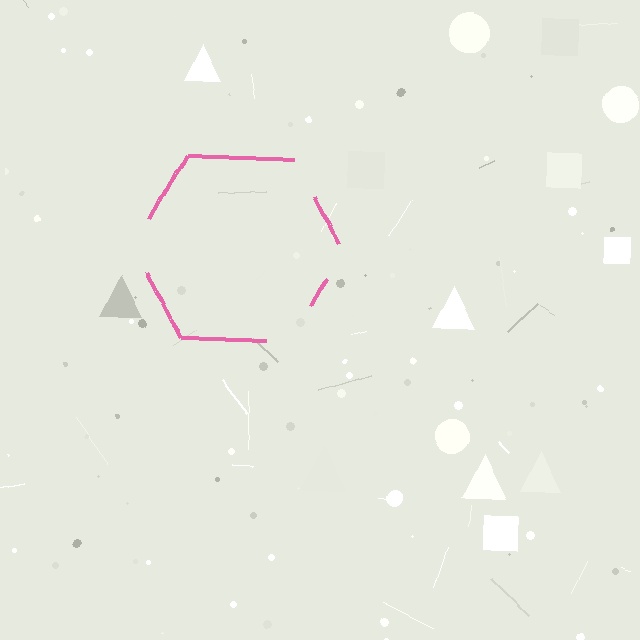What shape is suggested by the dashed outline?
The dashed outline suggests a hexagon.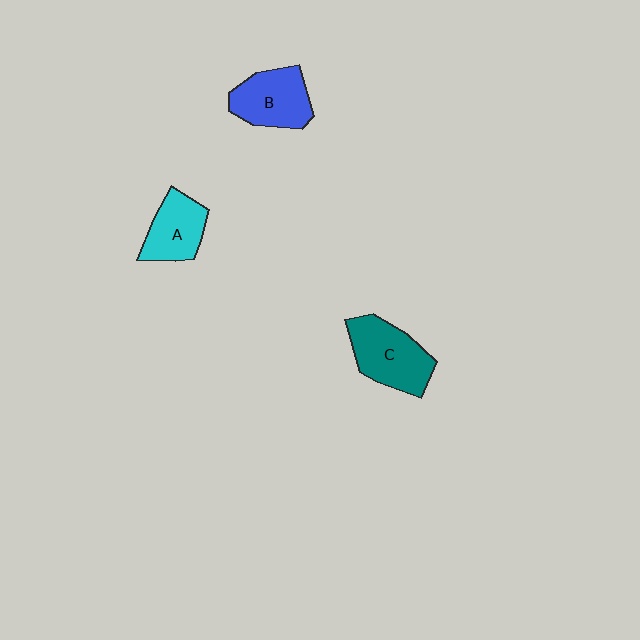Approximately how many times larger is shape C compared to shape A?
Approximately 1.3 times.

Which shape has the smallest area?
Shape A (cyan).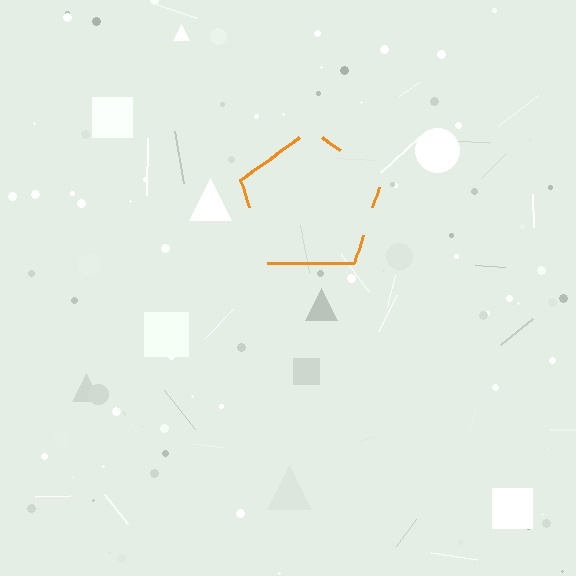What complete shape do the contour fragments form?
The contour fragments form a pentagon.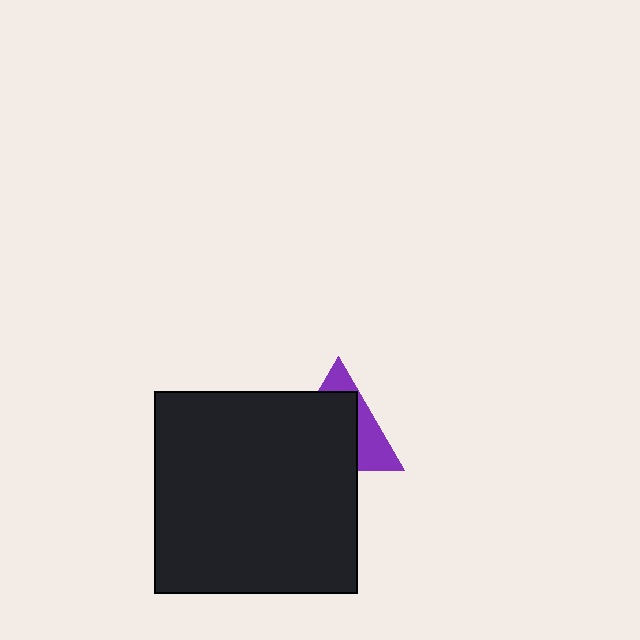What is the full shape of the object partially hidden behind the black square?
The partially hidden object is a purple triangle.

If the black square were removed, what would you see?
You would see the complete purple triangle.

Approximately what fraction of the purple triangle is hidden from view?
Roughly 65% of the purple triangle is hidden behind the black square.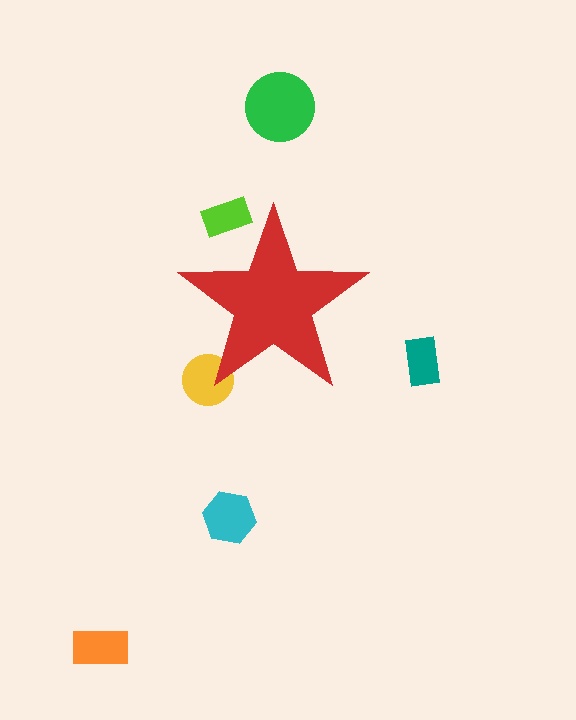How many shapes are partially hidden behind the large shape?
2 shapes are partially hidden.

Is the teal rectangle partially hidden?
No, the teal rectangle is fully visible.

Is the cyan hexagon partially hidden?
No, the cyan hexagon is fully visible.